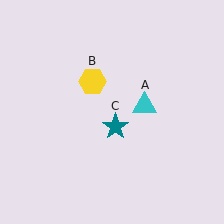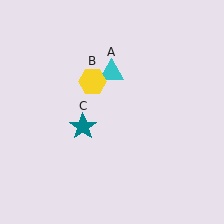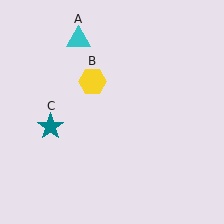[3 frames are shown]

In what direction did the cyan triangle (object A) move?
The cyan triangle (object A) moved up and to the left.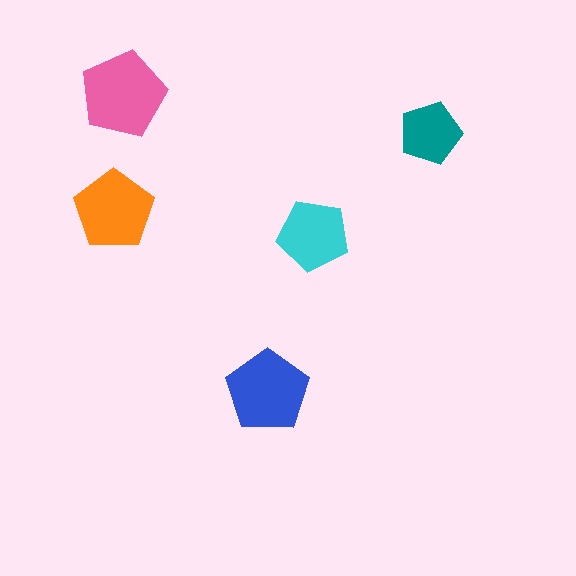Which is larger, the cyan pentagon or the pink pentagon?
The pink one.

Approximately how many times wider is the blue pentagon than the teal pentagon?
About 1.5 times wider.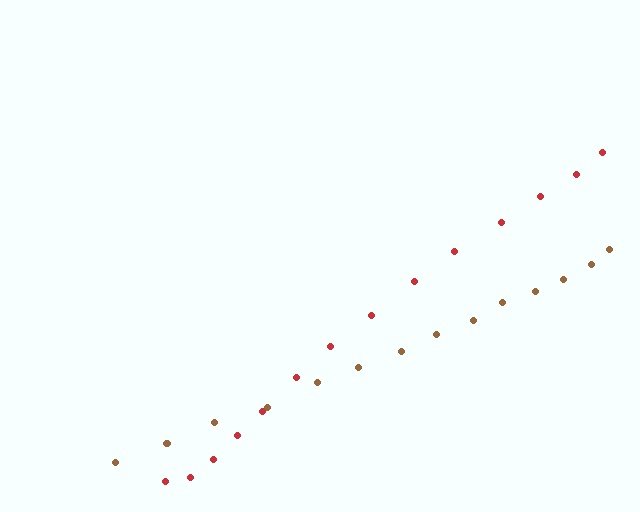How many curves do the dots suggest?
There are 2 distinct paths.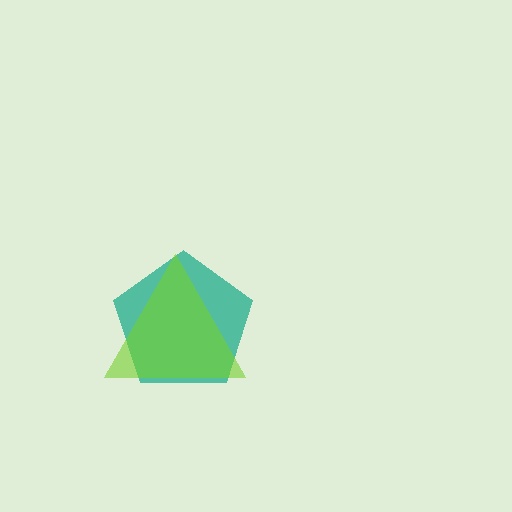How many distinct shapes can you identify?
There are 2 distinct shapes: a teal pentagon, a lime triangle.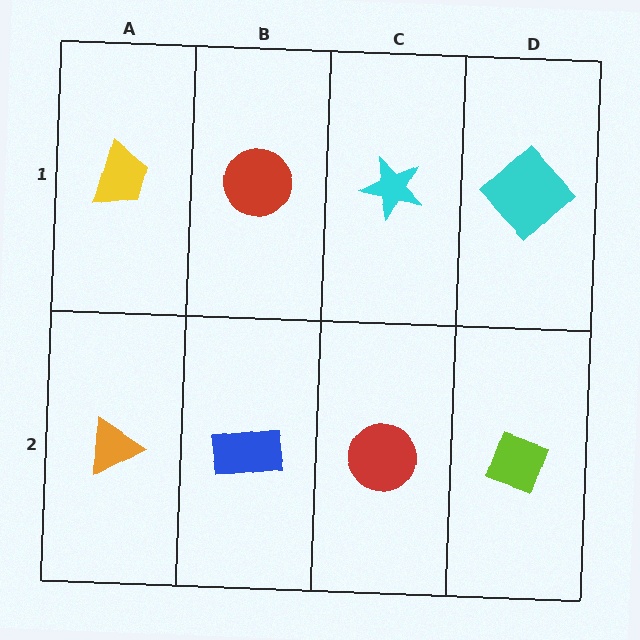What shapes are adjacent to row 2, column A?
A yellow trapezoid (row 1, column A), a blue rectangle (row 2, column B).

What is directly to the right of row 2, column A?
A blue rectangle.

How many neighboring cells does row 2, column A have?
2.